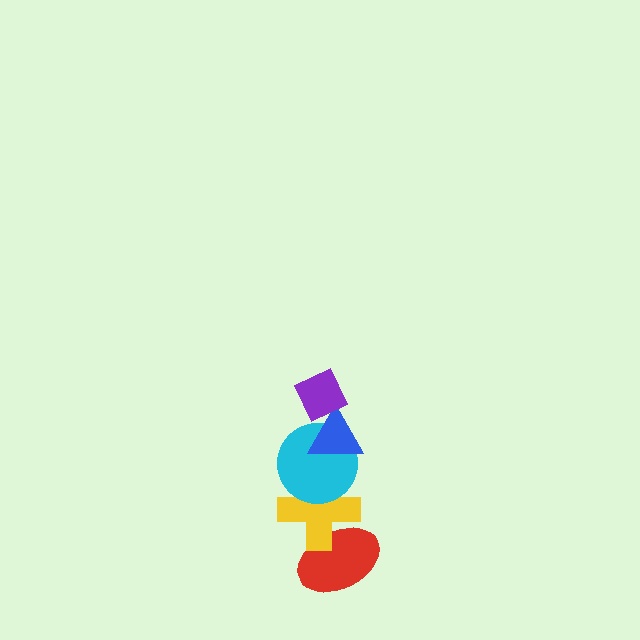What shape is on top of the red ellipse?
The yellow cross is on top of the red ellipse.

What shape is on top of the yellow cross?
The cyan circle is on top of the yellow cross.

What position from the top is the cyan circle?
The cyan circle is 3rd from the top.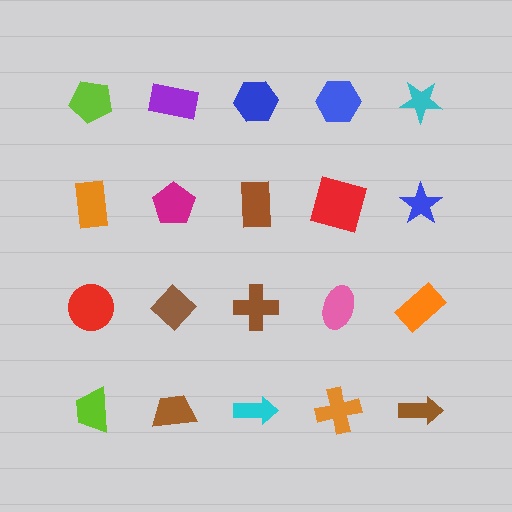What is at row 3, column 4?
A pink ellipse.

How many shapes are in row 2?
5 shapes.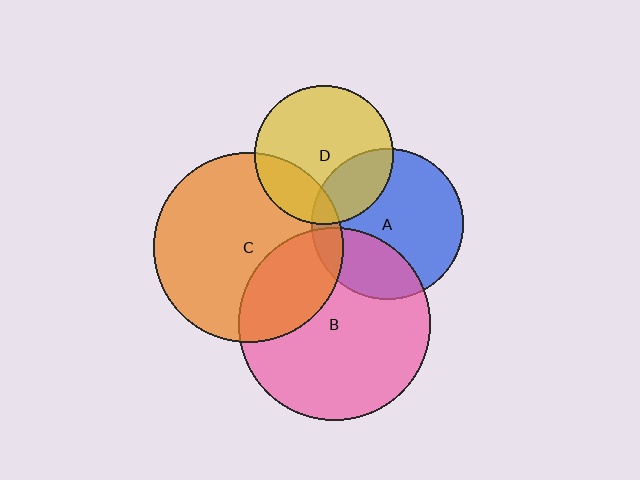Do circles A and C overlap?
Yes.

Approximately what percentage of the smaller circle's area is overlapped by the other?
Approximately 10%.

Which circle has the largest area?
Circle B (pink).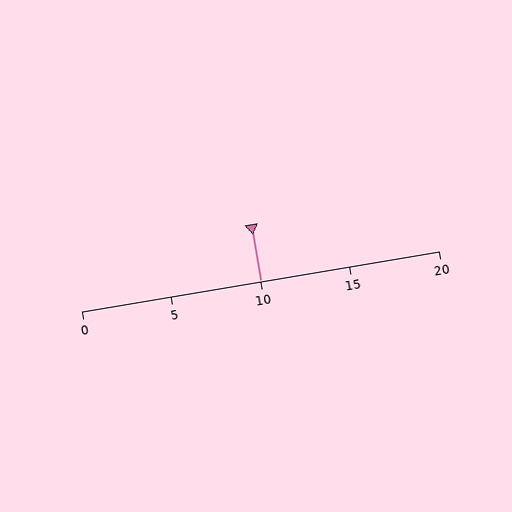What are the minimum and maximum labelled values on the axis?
The axis runs from 0 to 20.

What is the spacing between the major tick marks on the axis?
The major ticks are spaced 5 apart.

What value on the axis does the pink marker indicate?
The marker indicates approximately 10.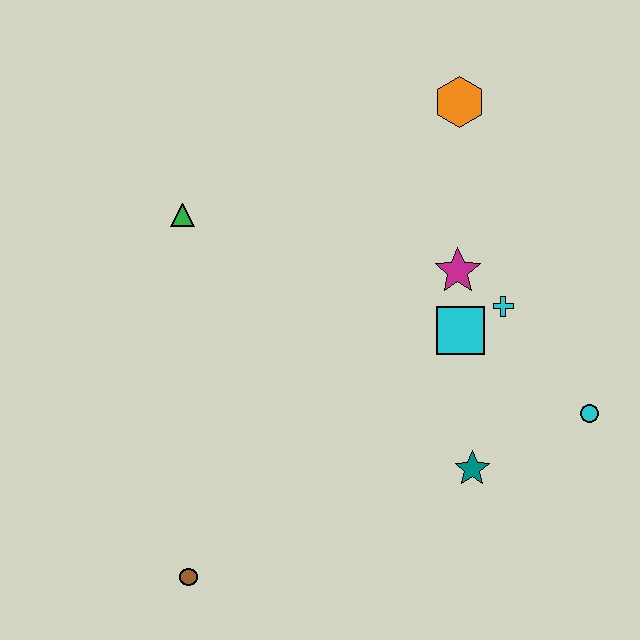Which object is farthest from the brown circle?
The orange hexagon is farthest from the brown circle.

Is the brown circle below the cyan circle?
Yes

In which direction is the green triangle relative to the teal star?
The green triangle is to the left of the teal star.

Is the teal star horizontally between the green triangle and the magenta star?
No